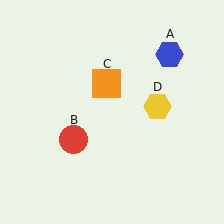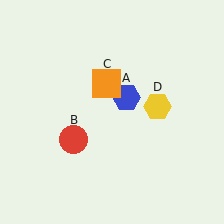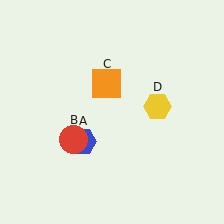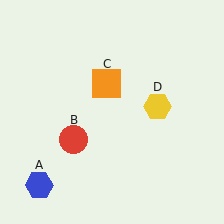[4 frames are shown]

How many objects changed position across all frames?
1 object changed position: blue hexagon (object A).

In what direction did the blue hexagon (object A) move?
The blue hexagon (object A) moved down and to the left.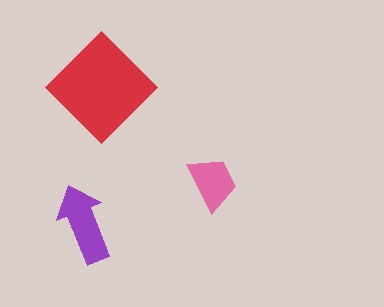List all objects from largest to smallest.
The red diamond, the purple arrow, the pink trapezoid.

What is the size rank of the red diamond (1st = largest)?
1st.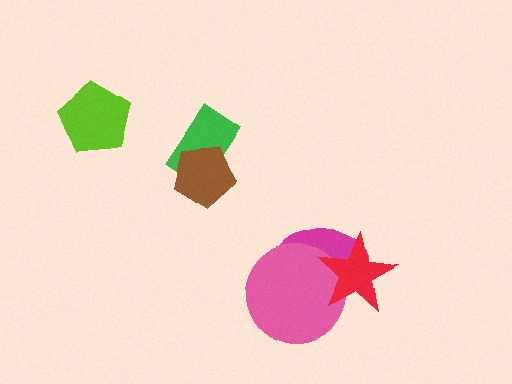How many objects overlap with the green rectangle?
1 object overlaps with the green rectangle.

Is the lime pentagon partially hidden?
No, no other shape covers it.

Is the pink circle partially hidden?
Yes, it is partially covered by another shape.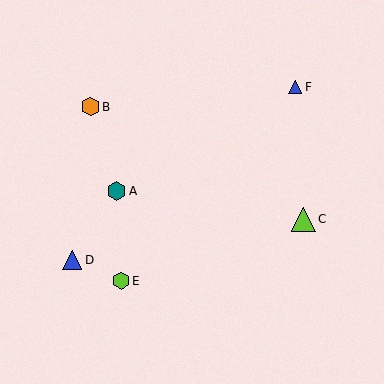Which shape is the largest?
The lime triangle (labeled C) is the largest.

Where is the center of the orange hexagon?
The center of the orange hexagon is at (90, 107).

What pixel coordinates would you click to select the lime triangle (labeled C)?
Click at (303, 219) to select the lime triangle C.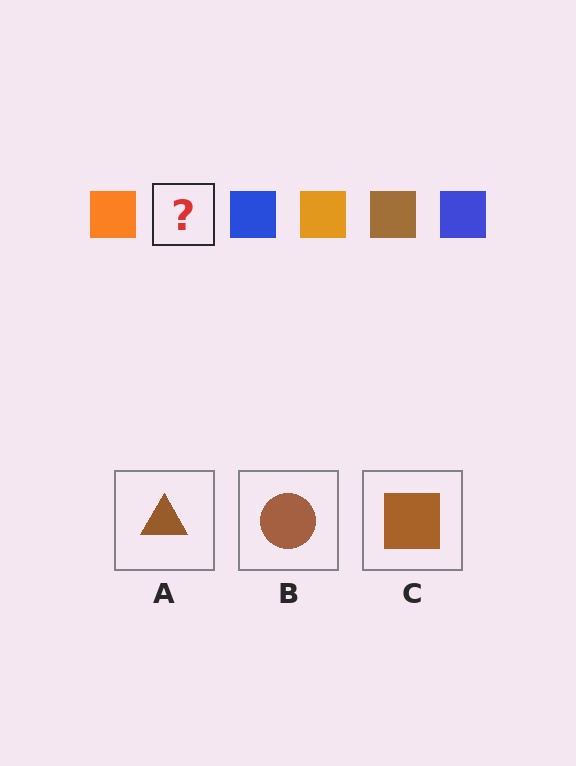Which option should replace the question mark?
Option C.